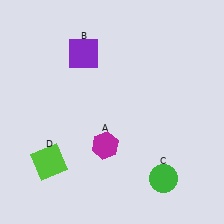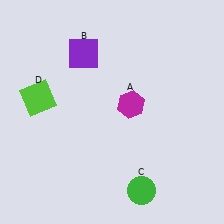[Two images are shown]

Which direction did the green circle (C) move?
The green circle (C) moved left.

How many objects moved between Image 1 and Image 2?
3 objects moved between the two images.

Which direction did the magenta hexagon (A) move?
The magenta hexagon (A) moved up.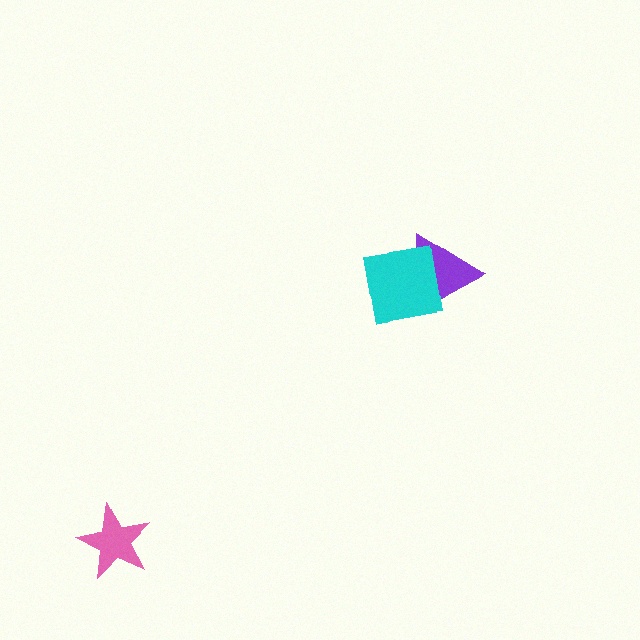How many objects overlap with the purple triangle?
1 object overlaps with the purple triangle.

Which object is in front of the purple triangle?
The cyan square is in front of the purple triangle.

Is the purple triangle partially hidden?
Yes, it is partially covered by another shape.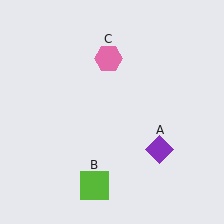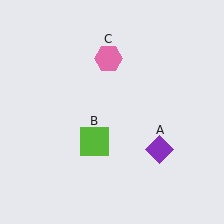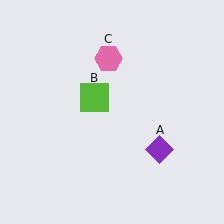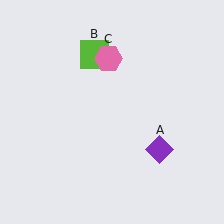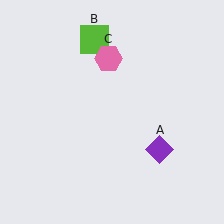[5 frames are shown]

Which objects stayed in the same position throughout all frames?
Purple diamond (object A) and pink hexagon (object C) remained stationary.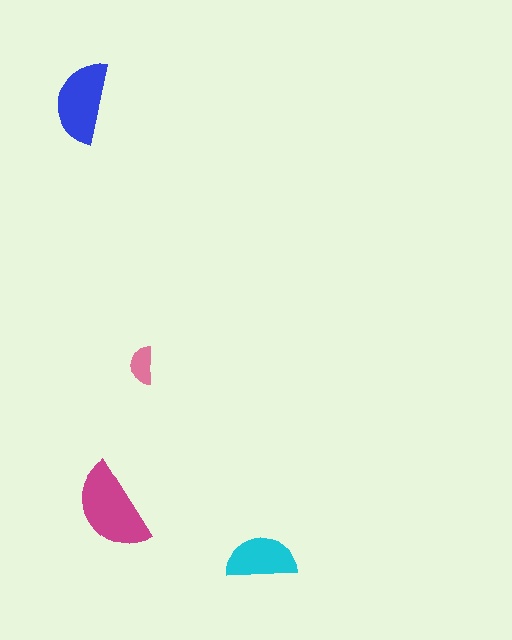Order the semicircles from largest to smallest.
the magenta one, the blue one, the cyan one, the pink one.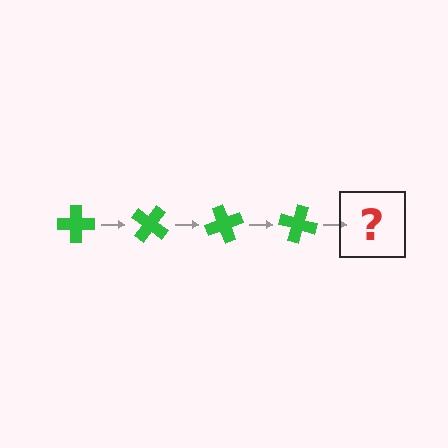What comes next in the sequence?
The next element should be a green cross rotated 140 degrees.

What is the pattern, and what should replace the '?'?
The pattern is that the cross rotates 35 degrees each step. The '?' should be a green cross rotated 140 degrees.